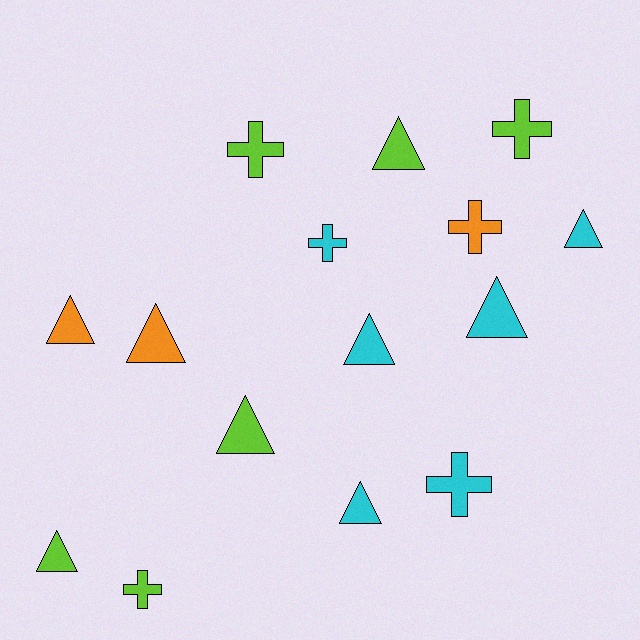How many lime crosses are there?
There are 3 lime crosses.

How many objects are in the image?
There are 15 objects.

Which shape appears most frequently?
Triangle, with 9 objects.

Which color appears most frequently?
Cyan, with 6 objects.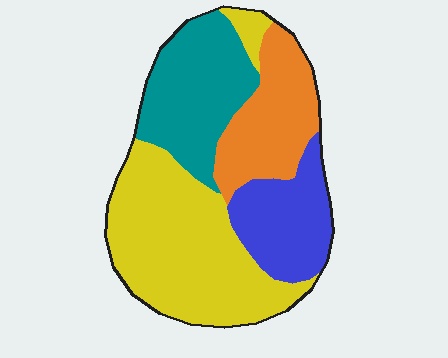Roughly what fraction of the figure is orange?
Orange takes up about one fifth (1/5) of the figure.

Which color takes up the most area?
Yellow, at roughly 40%.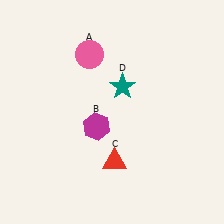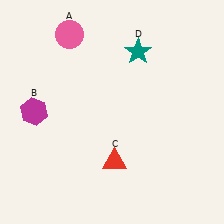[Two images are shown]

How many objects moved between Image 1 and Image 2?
3 objects moved between the two images.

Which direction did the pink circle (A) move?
The pink circle (A) moved up.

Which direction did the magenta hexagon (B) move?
The magenta hexagon (B) moved left.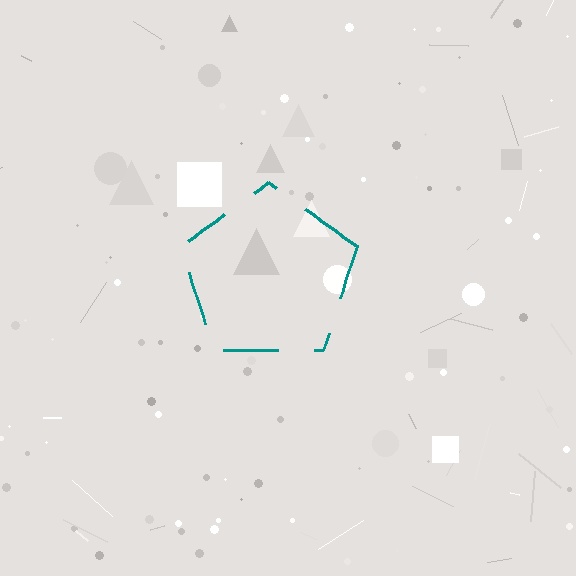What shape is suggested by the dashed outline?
The dashed outline suggests a pentagon.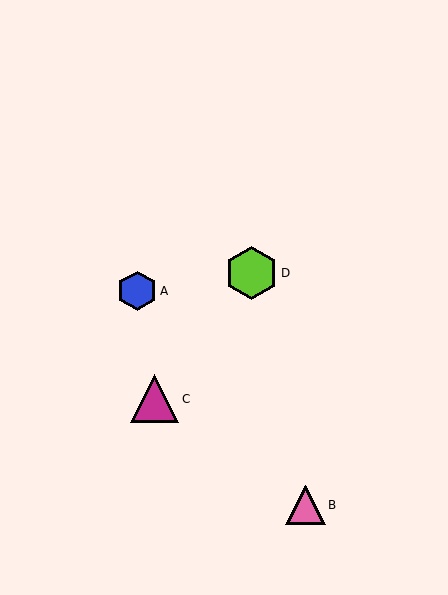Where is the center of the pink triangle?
The center of the pink triangle is at (306, 505).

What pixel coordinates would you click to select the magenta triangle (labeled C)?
Click at (155, 399) to select the magenta triangle C.